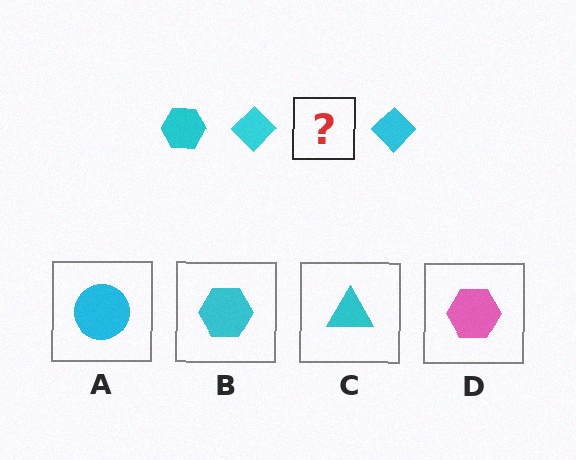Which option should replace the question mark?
Option B.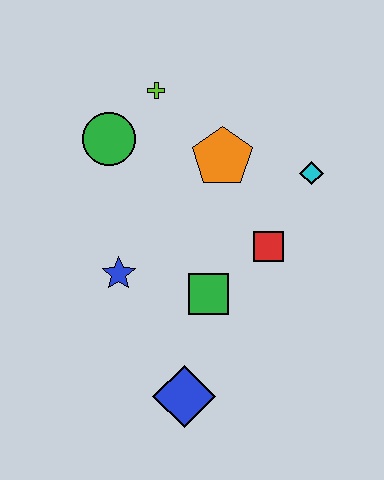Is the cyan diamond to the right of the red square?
Yes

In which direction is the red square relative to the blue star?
The red square is to the right of the blue star.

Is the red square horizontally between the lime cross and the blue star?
No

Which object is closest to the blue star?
The green square is closest to the blue star.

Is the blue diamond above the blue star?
No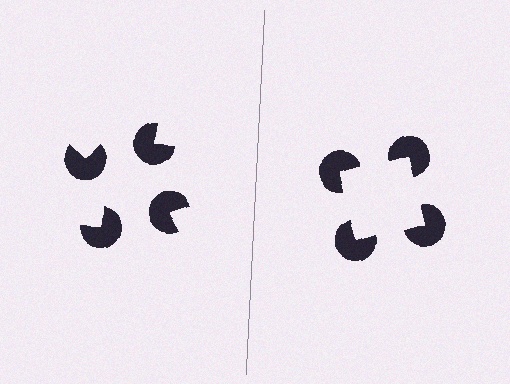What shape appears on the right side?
An illusory square.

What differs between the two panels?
The pac-man discs are positioned identically on both sides; only the wedge orientations differ. On the right they align to a square; on the left they are misaligned.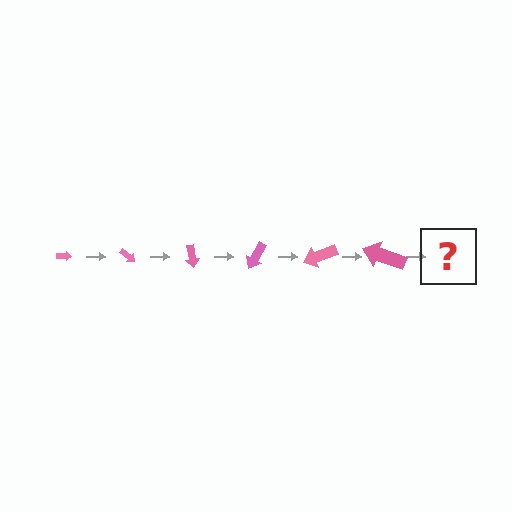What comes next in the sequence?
The next element should be an arrow, larger than the previous one and rotated 240 degrees from the start.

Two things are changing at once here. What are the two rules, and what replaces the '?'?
The two rules are that the arrow grows larger each step and it rotates 40 degrees each step. The '?' should be an arrow, larger than the previous one and rotated 240 degrees from the start.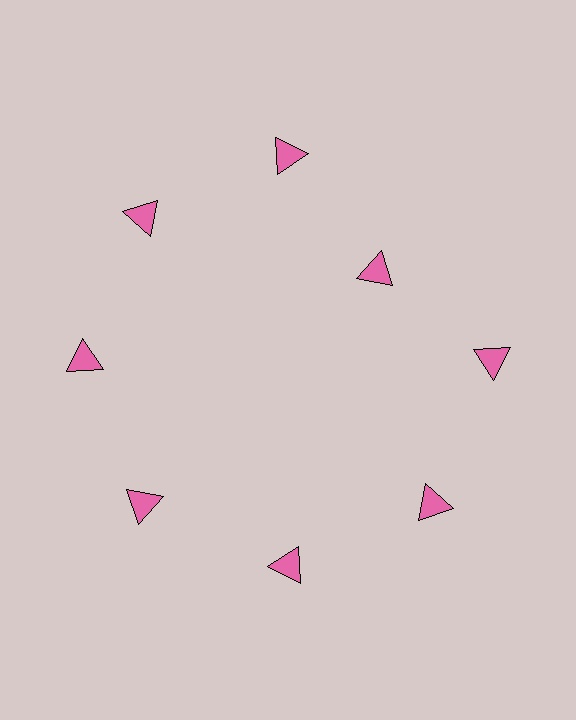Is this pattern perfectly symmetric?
No. The 8 pink triangles are arranged in a ring, but one element near the 2 o'clock position is pulled inward toward the center, breaking the 8-fold rotational symmetry.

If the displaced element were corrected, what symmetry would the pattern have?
It would have 8-fold rotational symmetry — the pattern would map onto itself every 45 degrees.